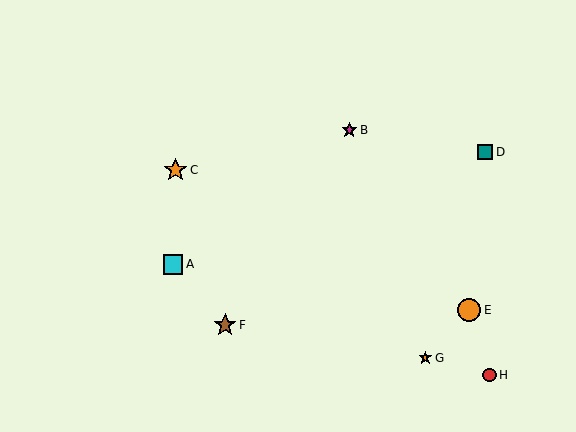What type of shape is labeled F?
Shape F is a brown star.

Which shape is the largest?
The orange circle (labeled E) is the largest.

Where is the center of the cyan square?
The center of the cyan square is at (173, 264).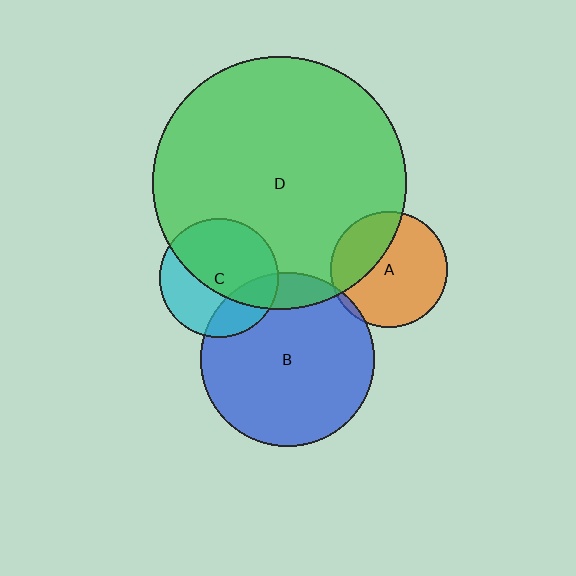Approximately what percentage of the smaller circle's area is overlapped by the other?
Approximately 30%.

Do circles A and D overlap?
Yes.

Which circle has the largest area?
Circle D (green).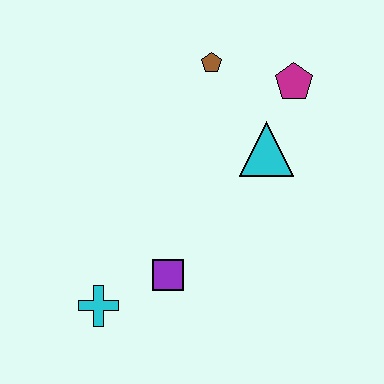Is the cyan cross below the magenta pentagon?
Yes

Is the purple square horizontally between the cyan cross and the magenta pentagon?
Yes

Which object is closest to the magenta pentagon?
The cyan triangle is closest to the magenta pentagon.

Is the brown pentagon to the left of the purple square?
No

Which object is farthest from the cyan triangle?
The cyan cross is farthest from the cyan triangle.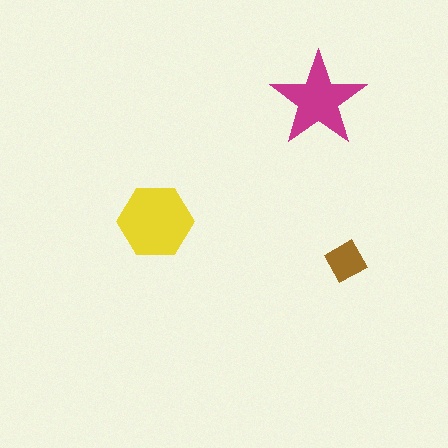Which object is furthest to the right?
The brown diamond is rightmost.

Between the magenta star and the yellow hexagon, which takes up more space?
The yellow hexagon.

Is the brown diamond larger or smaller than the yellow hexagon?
Smaller.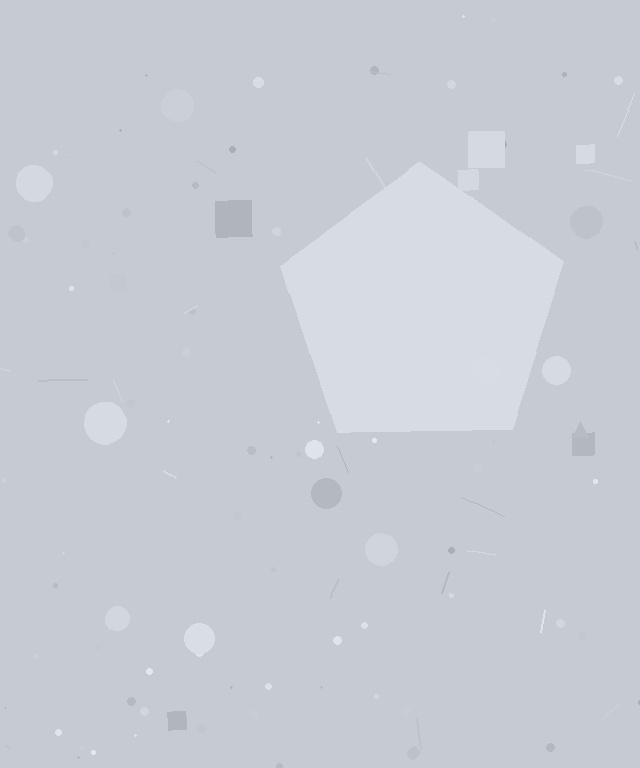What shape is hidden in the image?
A pentagon is hidden in the image.